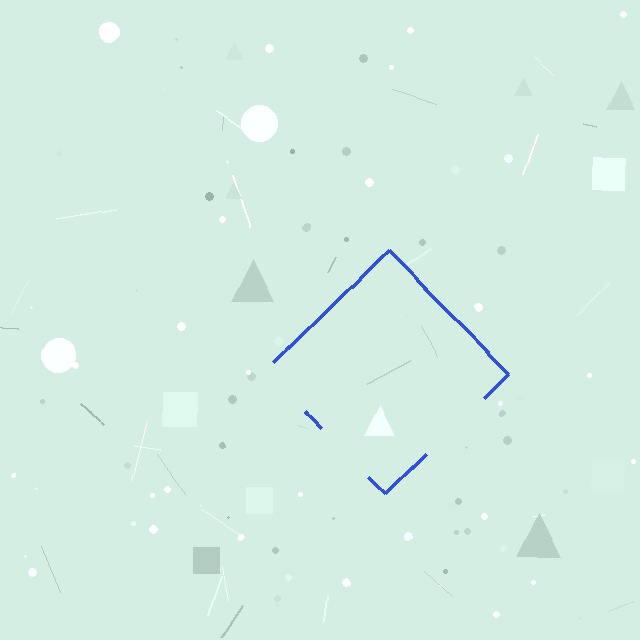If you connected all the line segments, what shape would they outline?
They would outline a diamond.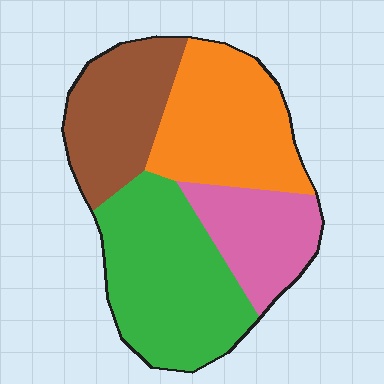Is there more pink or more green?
Green.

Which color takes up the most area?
Green, at roughly 35%.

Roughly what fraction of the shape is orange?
Orange covers 28% of the shape.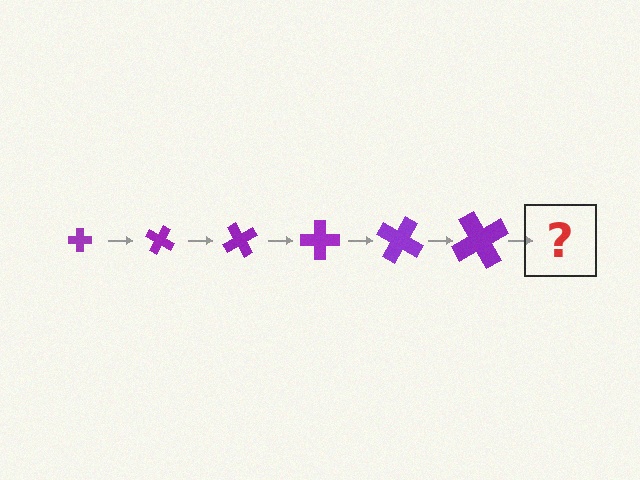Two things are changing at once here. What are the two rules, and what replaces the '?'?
The two rules are that the cross grows larger each step and it rotates 30 degrees each step. The '?' should be a cross, larger than the previous one and rotated 180 degrees from the start.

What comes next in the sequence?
The next element should be a cross, larger than the previous one and rotated 180 degrees from the start.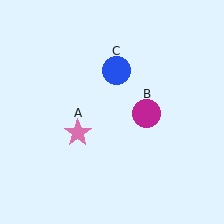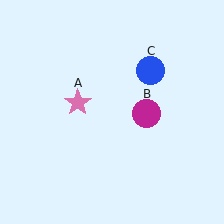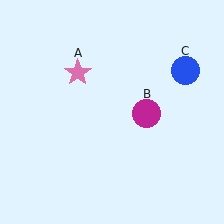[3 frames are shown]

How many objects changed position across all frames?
2 objects changed position: pink star (object A), blue circle (object C).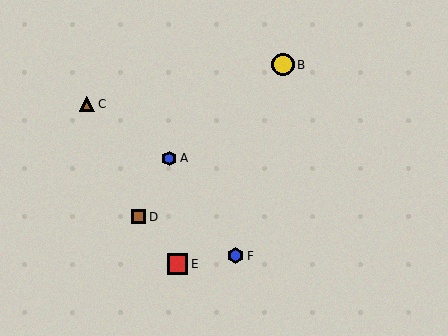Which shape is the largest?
The yellow circle (labeled B) is the largest.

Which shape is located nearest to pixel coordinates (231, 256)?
The blue hexagon (labeled F) at (236, 256) is nearest to that location.